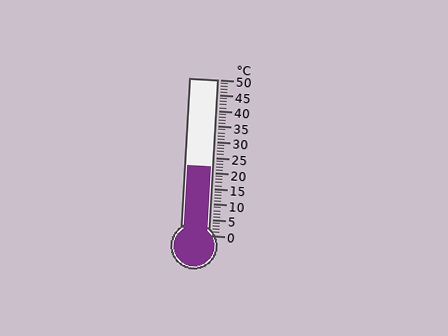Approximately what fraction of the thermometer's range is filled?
The thermometer is filled to approximately 45% of its range.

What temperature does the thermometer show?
The thermometer shows approximately 22°C.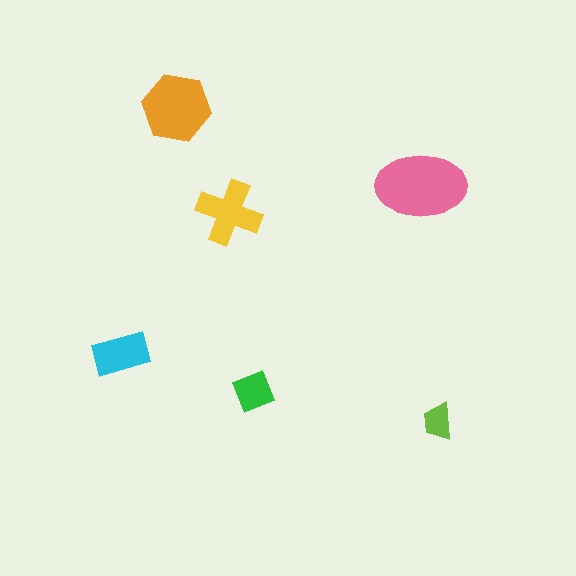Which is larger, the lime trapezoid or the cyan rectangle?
The cyan rectangle.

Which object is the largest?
The pink ellipse.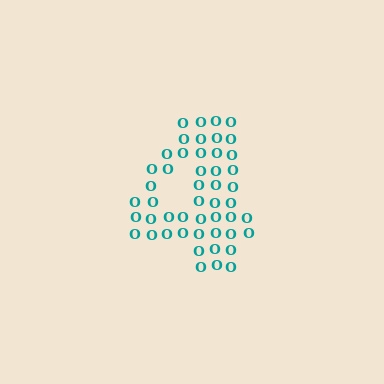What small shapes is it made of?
It is made of small letter O's.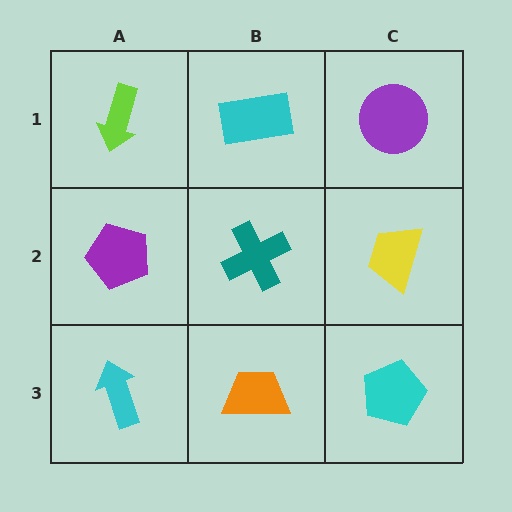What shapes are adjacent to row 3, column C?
A yellow trapezoid (row 2, column C), an orange trapezoid (row 3, column B).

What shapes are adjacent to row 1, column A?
A purple pentagon (row 2, column A), a cyan rectangle (row 1, column B).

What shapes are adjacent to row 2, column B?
A cyan rectangle (row 1, column B), an orange trapezoid (row 3, column B), a purple pentagon (row 2, column A), a yellow trapezoid (row 2, column C).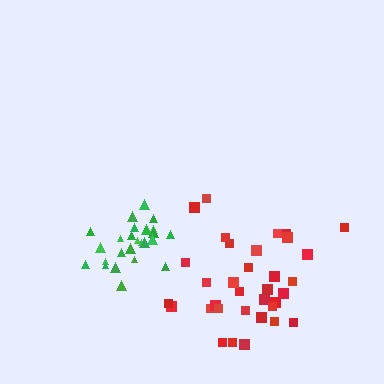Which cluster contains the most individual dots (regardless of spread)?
Red (35).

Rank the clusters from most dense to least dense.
green, red.